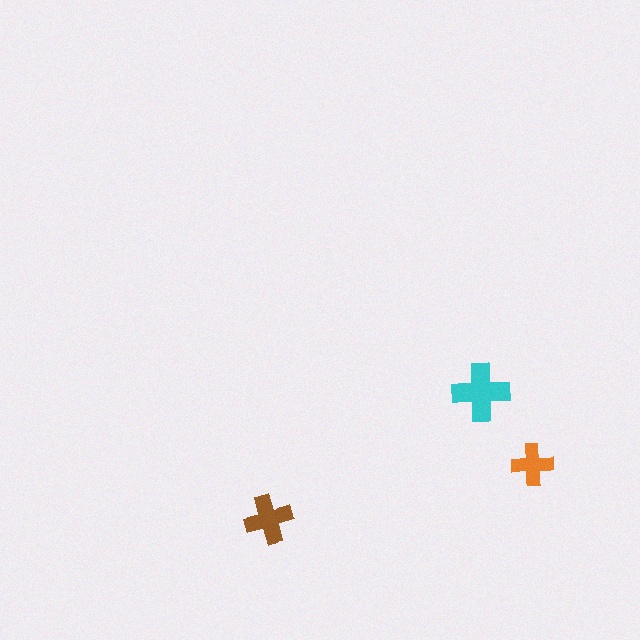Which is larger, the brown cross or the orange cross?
The brown one.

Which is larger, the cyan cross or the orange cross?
The cyan one.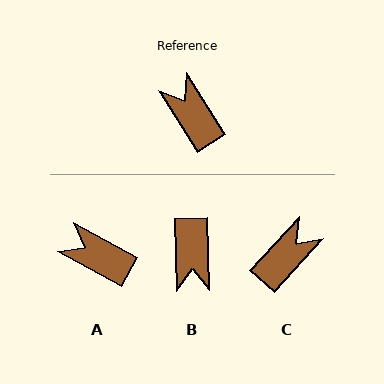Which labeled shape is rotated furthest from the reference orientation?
B, about 149 degrees away.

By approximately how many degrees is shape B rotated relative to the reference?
Approximately 149 degrees counter-clockwise.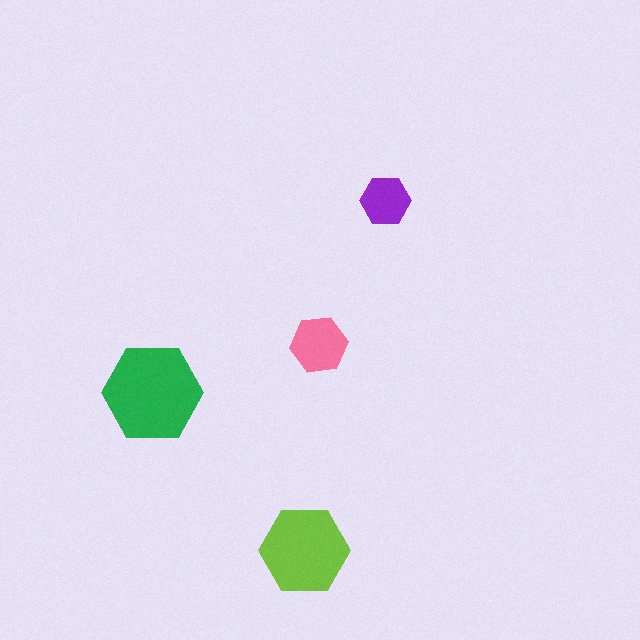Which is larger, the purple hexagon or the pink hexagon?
The pink one.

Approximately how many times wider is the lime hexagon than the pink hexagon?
About 1.5 times wider.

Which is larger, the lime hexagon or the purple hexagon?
The lime one.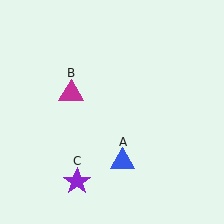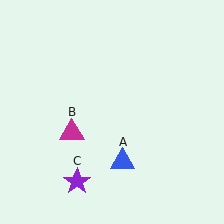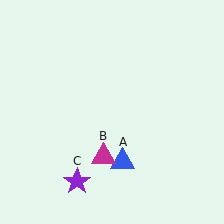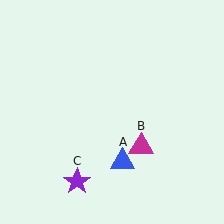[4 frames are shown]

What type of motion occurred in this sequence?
The magenta triangle (object B) rotated counterclockwise around the center of the scene.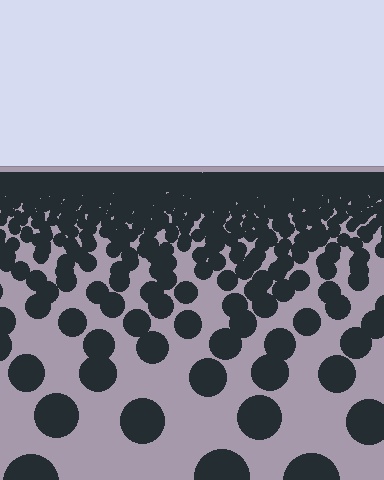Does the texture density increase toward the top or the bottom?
Density increases toward the top.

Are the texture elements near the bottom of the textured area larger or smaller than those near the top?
Larger. Near the bottom, elements are closer to the viewer and appear at a bigger on-screen size.